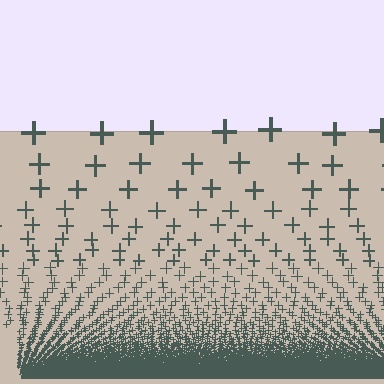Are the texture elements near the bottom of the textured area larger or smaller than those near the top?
Smaller. The gradient is inverted — elements near the bottom are smaller and denser.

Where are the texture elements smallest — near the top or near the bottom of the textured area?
Near the bottom.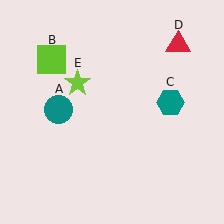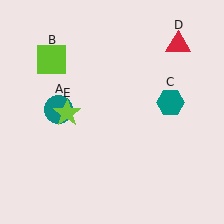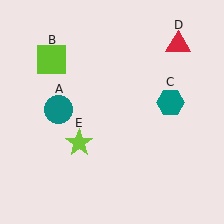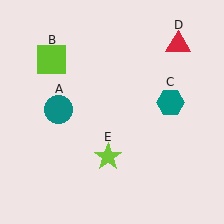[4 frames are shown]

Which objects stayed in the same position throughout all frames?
Teal circle (object A) and lime square (object B) and teal hexagon (object C) and red triangle (object D) remained stationary.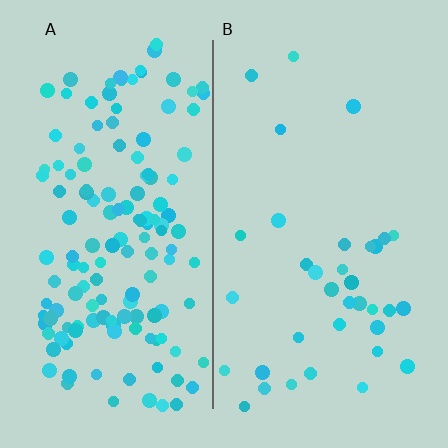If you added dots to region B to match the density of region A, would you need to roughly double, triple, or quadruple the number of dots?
Approximately quadruple.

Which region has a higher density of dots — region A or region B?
A (the left).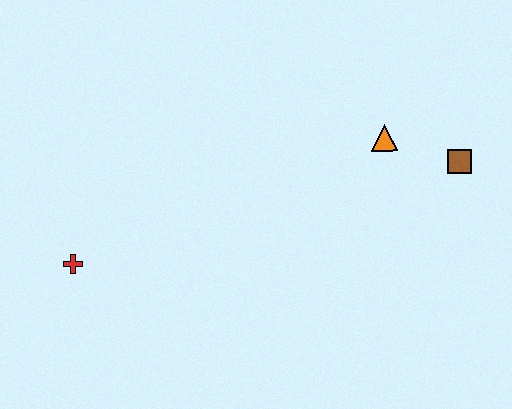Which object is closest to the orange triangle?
The brown square is closest to the orange triangle.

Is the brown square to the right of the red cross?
Yes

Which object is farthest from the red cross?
The brown square is farthest from the red cross.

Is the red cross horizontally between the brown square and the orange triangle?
No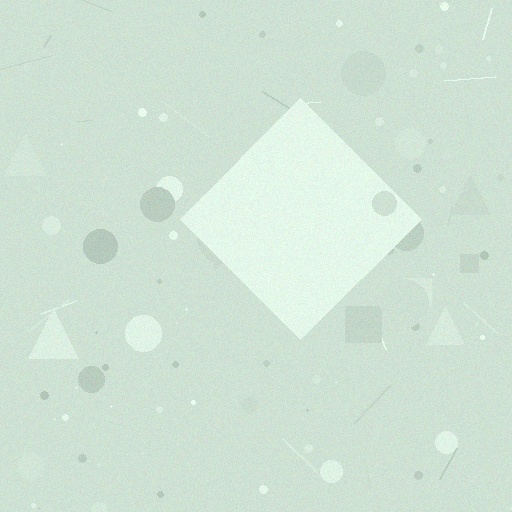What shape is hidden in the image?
A diamond is hidden in the image.